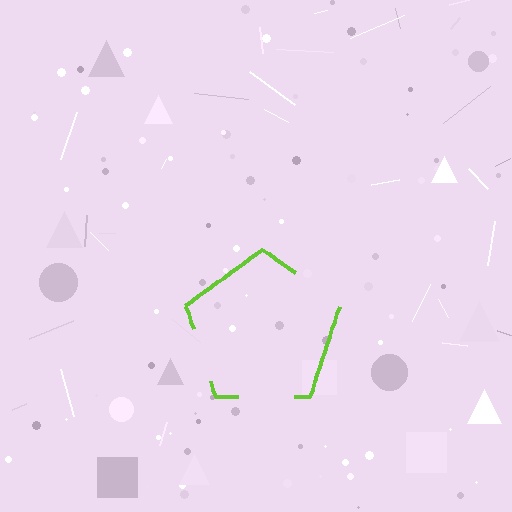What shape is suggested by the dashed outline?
The dashed outline suggests a pentagon.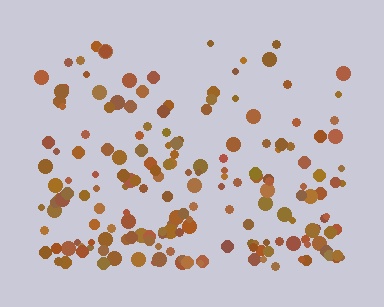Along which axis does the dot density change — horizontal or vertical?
Vertical.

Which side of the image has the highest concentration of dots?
The bottom.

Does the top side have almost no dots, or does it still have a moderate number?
Still a moderate number, just noticeably fewer than the bottom.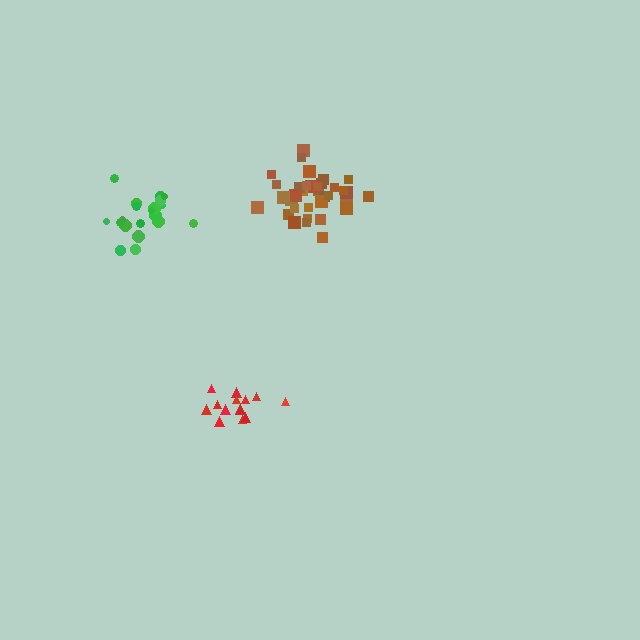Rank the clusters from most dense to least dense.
brown, green, red.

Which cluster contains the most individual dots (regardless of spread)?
Brown (35).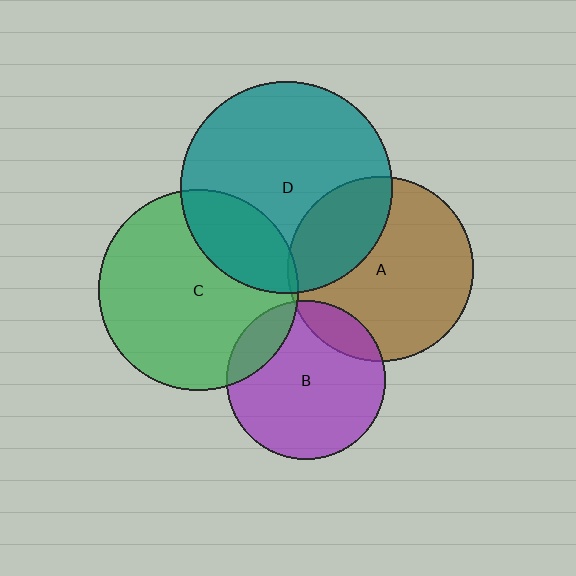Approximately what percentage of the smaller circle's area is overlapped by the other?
Approximately 15%.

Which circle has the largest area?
Circle D (teal).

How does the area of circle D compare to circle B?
Approximately 1.8 times.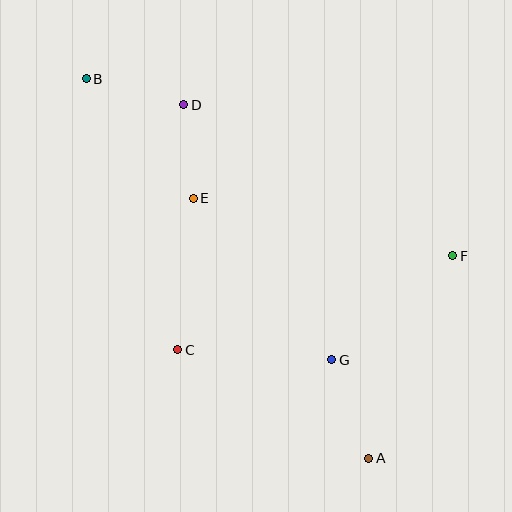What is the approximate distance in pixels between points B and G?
The distance between B and G is approximately 373 pixels.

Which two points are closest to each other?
Points D and E are closest to each other.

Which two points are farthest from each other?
Points A and B are farthest from each other.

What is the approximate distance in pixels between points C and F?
The distance between C and F is approximately 291 pixels.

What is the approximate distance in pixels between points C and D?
The distance between C and D is approximately 245 pixels.